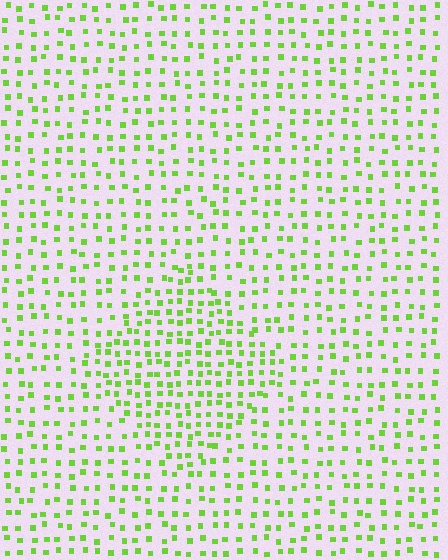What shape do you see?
I see a diamond.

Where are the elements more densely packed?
The elements are more densely packed inside the diamond boundary.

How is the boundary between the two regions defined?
The boundary is defined by a change in element density (approximately 1.6x ratio). All elements are the same color, size, and shape.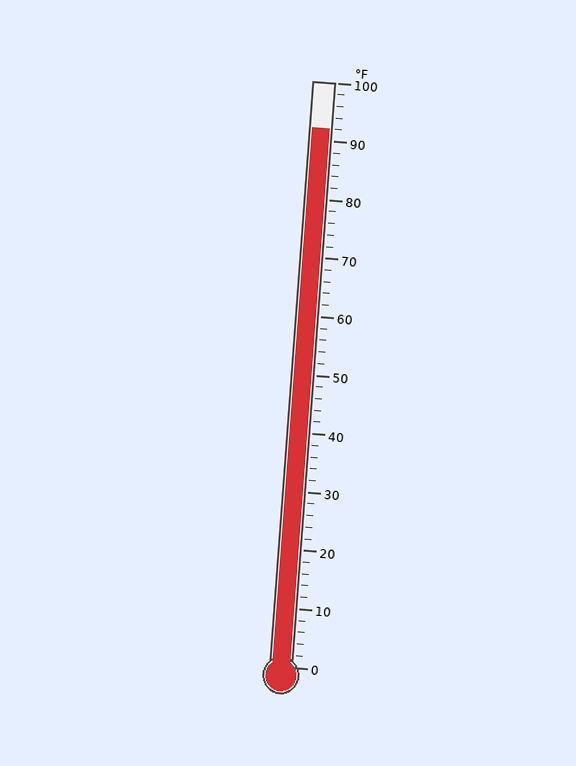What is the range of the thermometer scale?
The thermometer scale ranges from 0°F to 100°F.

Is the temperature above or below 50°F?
The temperature is above 50°F.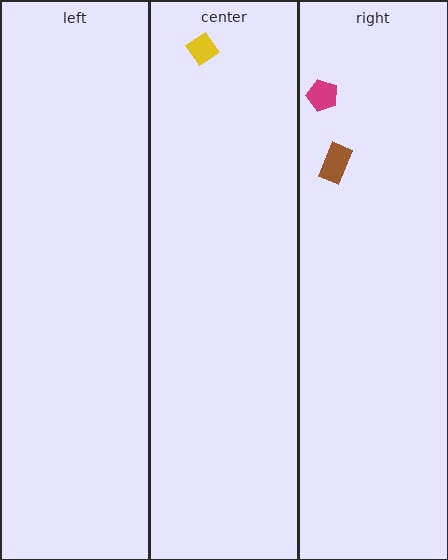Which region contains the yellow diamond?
The center region.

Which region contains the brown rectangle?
The right region.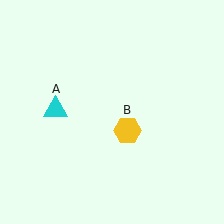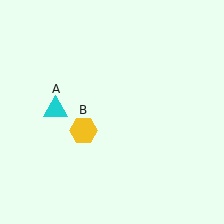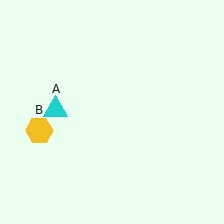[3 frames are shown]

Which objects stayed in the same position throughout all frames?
Cyan triangle (object A) remained stationary.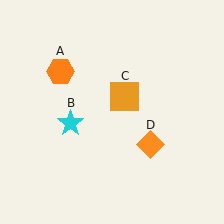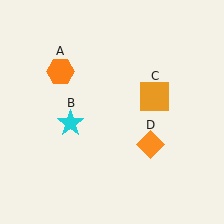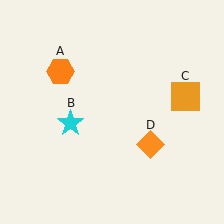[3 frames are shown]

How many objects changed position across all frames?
1 object changed position: orange square (object C).